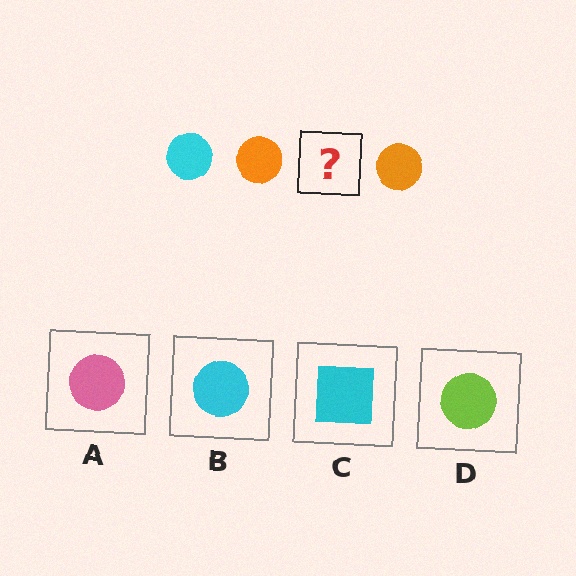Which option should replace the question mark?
Option B.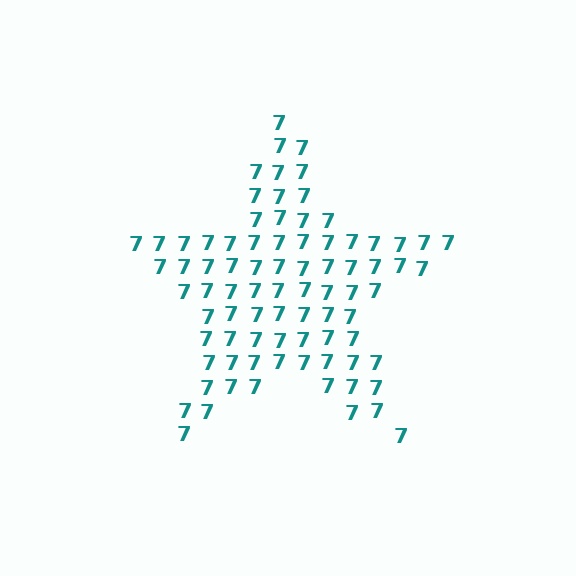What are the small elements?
The small elements are digit 7's.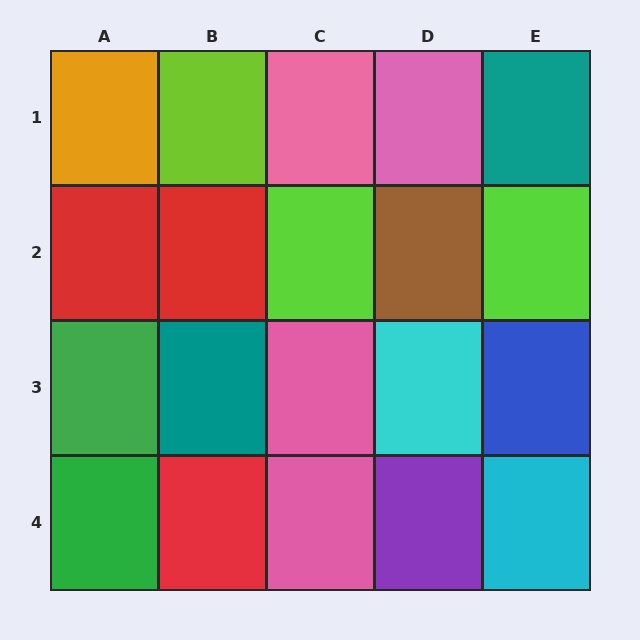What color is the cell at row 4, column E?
Cyan.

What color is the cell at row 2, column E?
Lime.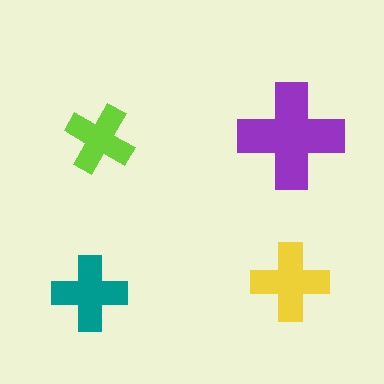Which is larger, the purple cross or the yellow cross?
The purple one.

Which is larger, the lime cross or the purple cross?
The purple one.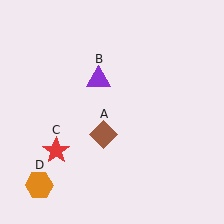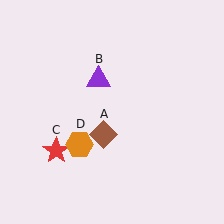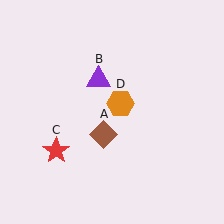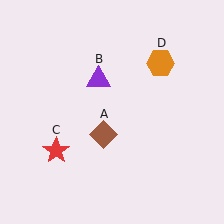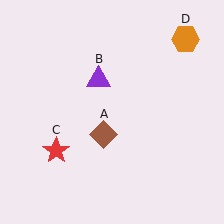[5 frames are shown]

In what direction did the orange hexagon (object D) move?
The orange hexagon (object D) moved up and to the right.